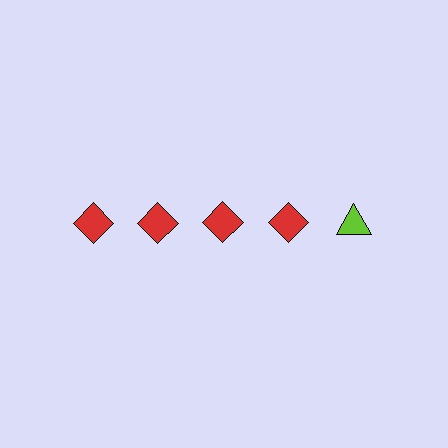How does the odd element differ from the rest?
It differs in both color (lime instead of red) and shape (triangle instead of diamond).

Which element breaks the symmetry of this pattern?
The lime triangle in the top row, rightmost column breaks the symmetry. All other shapes are red diamonds.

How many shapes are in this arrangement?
There are 5 shapes arranged in a grid pattern.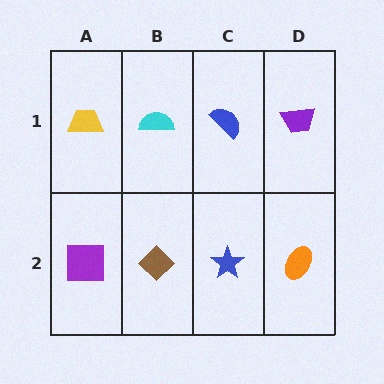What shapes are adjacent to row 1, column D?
An orange ellipse (row 2, column D), a blue semicircle (row 1, column C).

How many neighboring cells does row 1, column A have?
2.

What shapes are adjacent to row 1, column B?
A brown diamond (row 2, column B), a yellow trapezoid (row 1, column A), a blue semicircle (row 1, column C).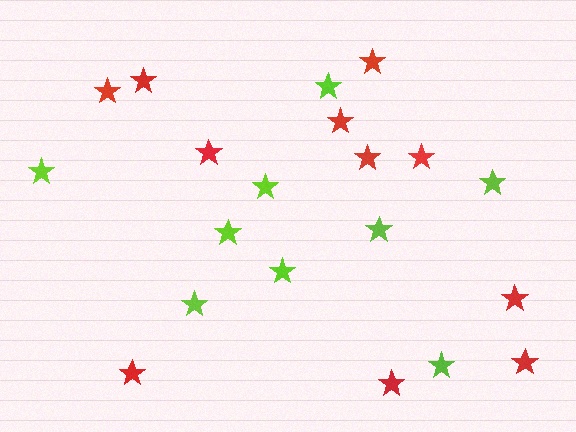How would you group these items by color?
There are 2 groups: one group of red stars (11) and one group of lime stars (9).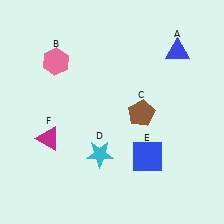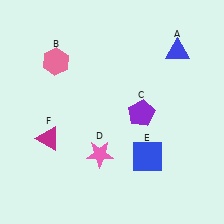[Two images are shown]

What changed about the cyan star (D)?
In Image 1, D is cyan. In Image 2, it changed to pink.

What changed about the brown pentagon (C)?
In Image 1, C is brown. In Image 2, it changed to purple.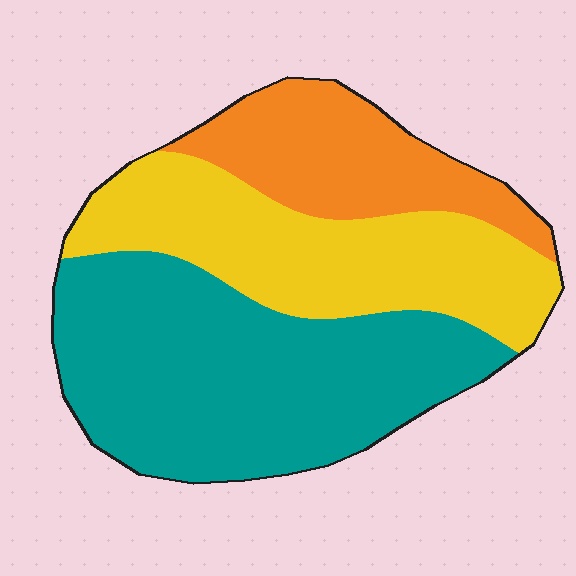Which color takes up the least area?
Orange, at roughly 20%.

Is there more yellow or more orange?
Yellow.